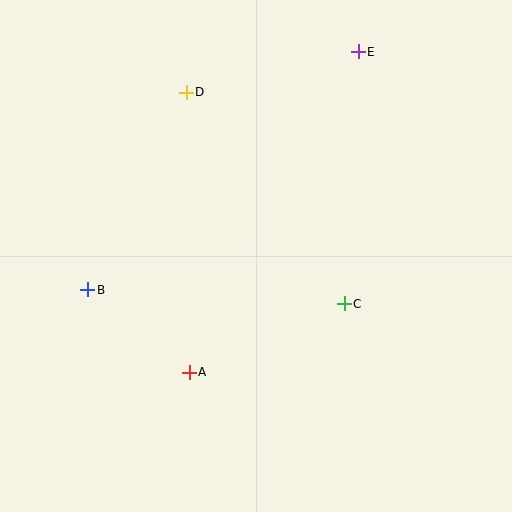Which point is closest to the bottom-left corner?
Point A is closest to the bottom-left corner.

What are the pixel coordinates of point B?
Point B is at (88, 290).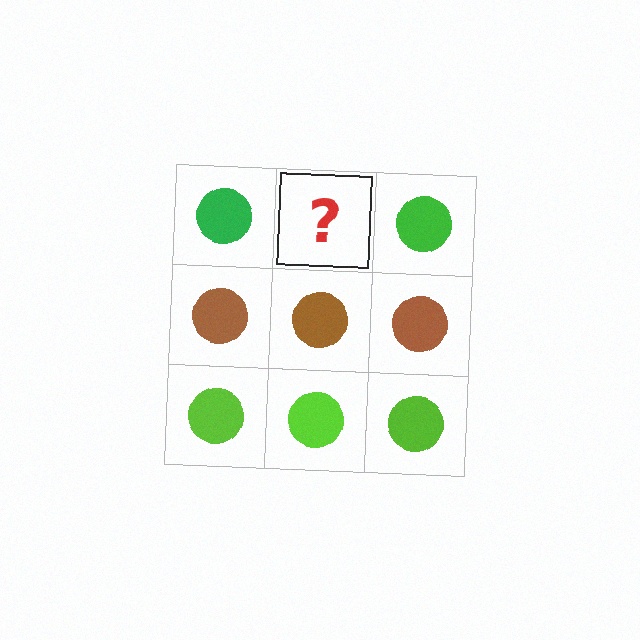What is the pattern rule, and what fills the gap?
The rule is that each row has a consistent color. The gap should be filled with a green circle.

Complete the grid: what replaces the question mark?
The question mark should be replaced with a green circle.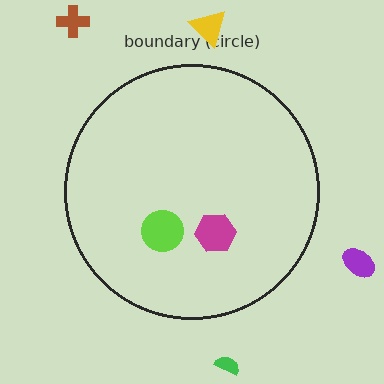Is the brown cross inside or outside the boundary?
Outside.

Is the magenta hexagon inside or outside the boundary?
Inside.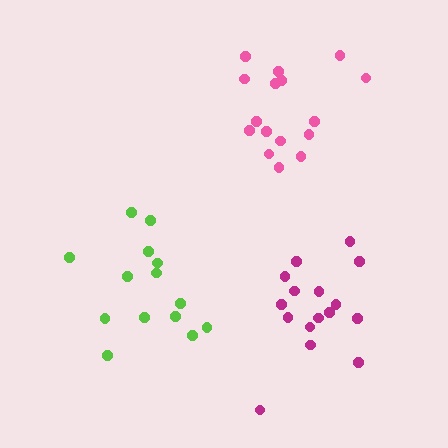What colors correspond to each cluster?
The clusters are colored: magenta, pink, lime.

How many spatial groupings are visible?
There are 3 spatial groupings.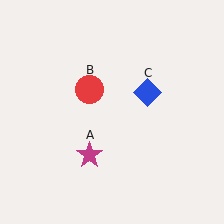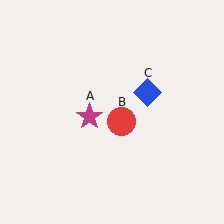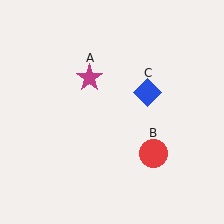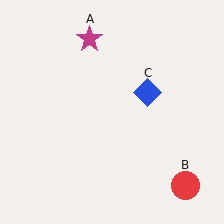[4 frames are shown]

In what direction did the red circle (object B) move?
The red circle (object B) moved down and to the right.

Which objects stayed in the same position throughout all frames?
Blue diamond (object C) remained stationary.